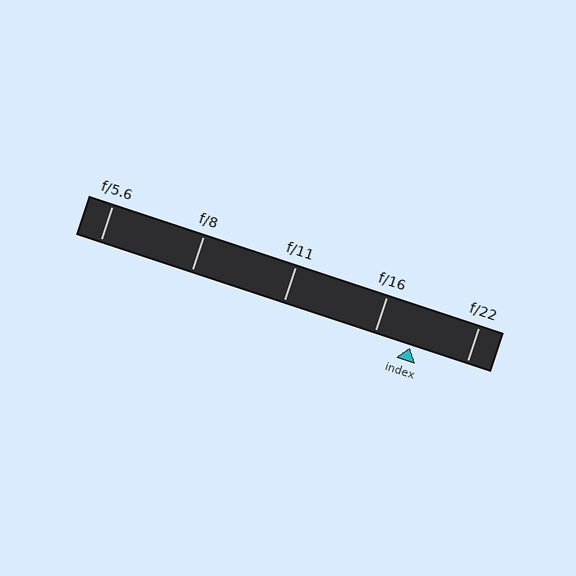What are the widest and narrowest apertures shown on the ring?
The widest aperture shown is f/5.6 and the narrowest is f/22.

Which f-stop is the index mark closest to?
The index mark is closest to f/16.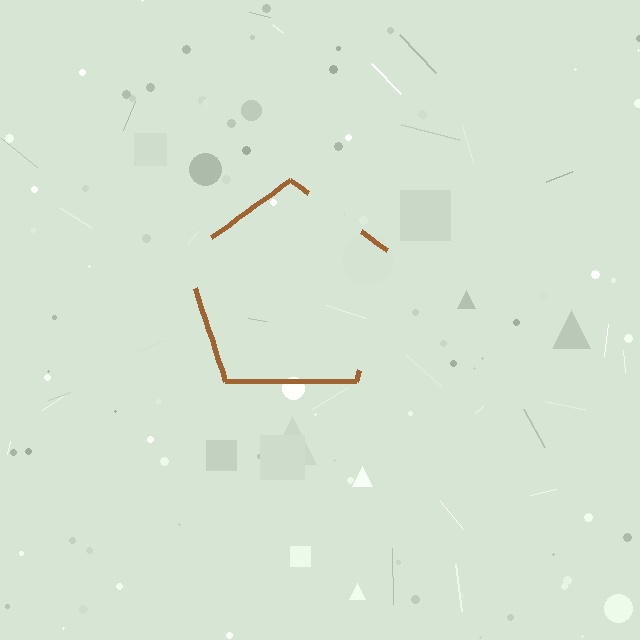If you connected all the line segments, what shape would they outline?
They would outline a pentagon.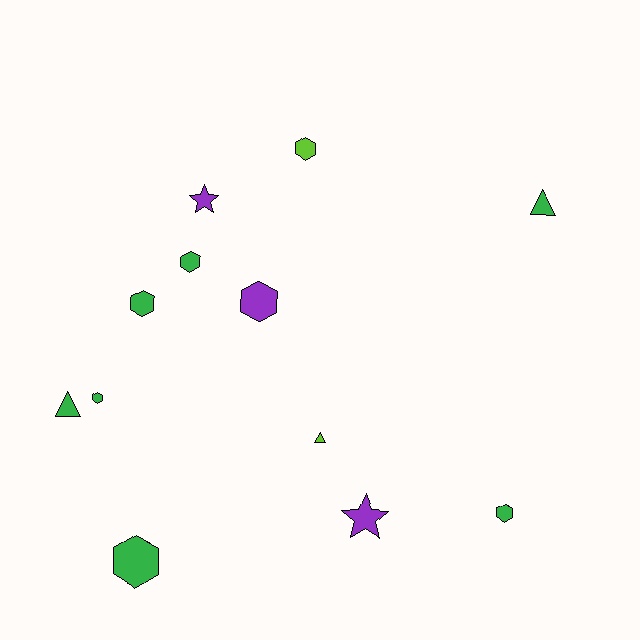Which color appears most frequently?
Green, with 7 objects.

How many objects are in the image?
There are 12 objects.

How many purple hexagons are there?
There is 1 purple hexagon.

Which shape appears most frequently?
Hexagon, with 7 objects.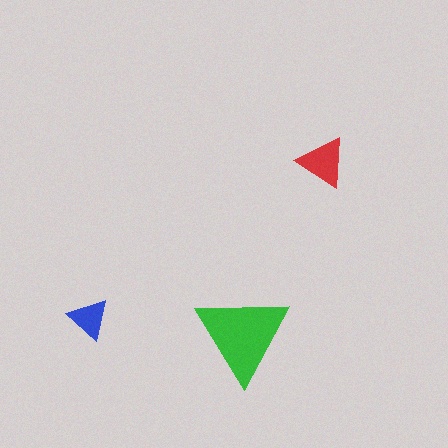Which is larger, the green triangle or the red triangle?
The green one.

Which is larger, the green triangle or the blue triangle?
The green one.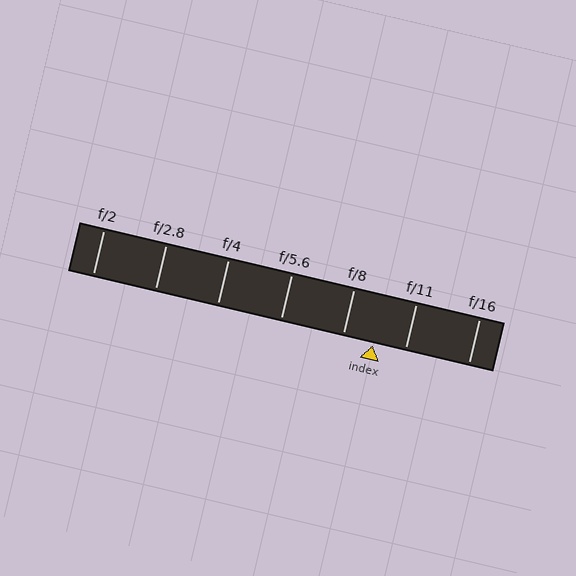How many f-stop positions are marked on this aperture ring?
There are 7 f-stop positions marked.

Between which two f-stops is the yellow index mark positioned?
The index mark is between f/8 and f/11.